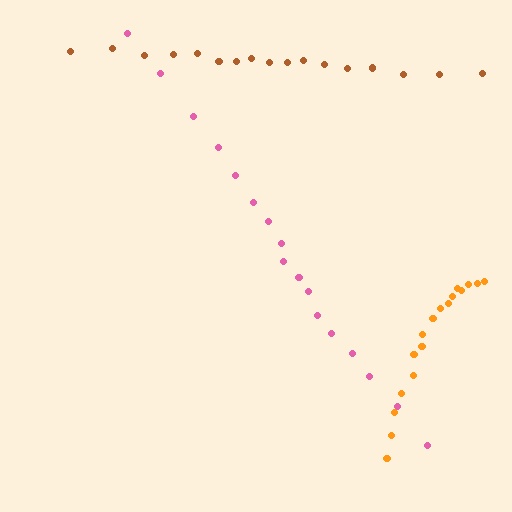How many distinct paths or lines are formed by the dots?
There are 3 distinct paths.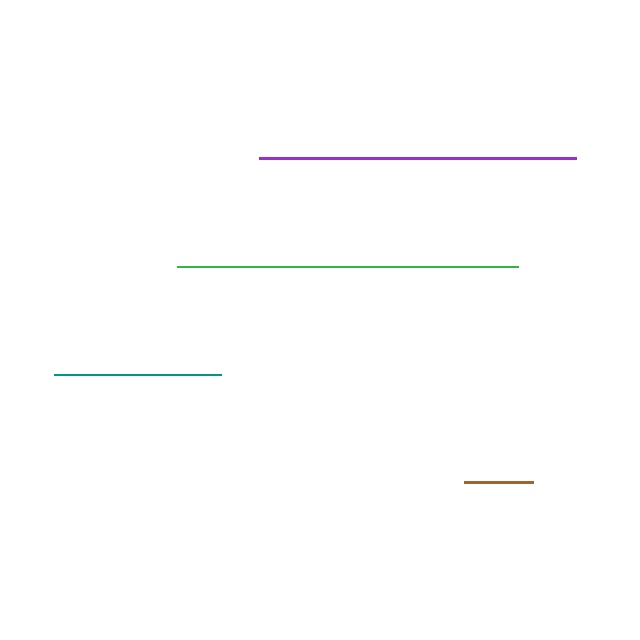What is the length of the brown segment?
The brown segment is approximately 68 pixels long.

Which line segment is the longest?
The green line is the longest at approximately 341 pixels.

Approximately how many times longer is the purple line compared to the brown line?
The purple line is approximately 4.7 times the length of the brown line.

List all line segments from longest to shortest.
From longest to shortest: green, purple, teal, brown.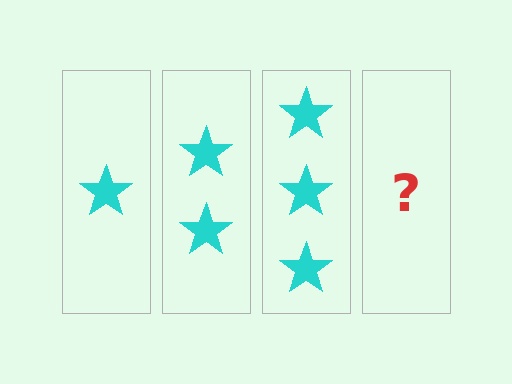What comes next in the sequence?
The next element should be 4 stars.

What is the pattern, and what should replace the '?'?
The pattern is that each step adds one more star. The '?' should be 4 stars.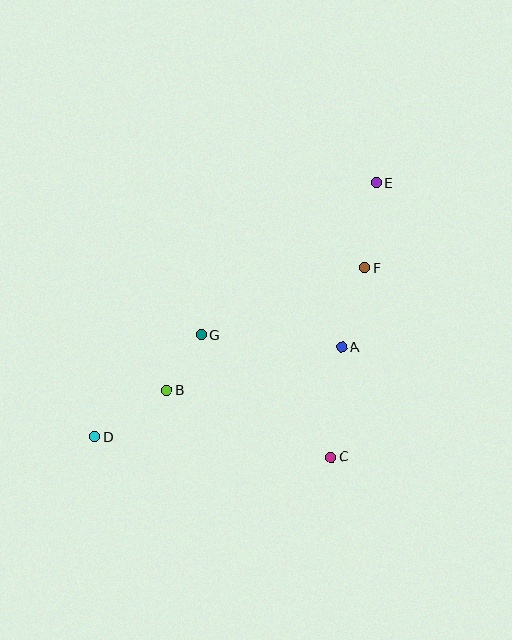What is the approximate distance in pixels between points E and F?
The distance between E and F is approximately 86 pixels.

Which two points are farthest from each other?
Points D and E are farthest from each other.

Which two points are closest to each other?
Points B and G are closest to each other.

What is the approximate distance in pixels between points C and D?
The distance between C and D is approximately 237 pixels.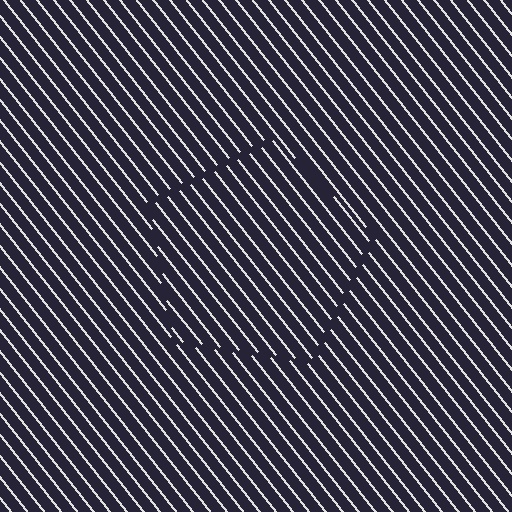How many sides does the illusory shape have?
5 sides — the line-ends trace a pentagon.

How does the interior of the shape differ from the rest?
The interior of the shape contains the same grating, shifted by half a period — the contour is defined by the phase discontinuity where line-ends from the inner and outer gratings abut.